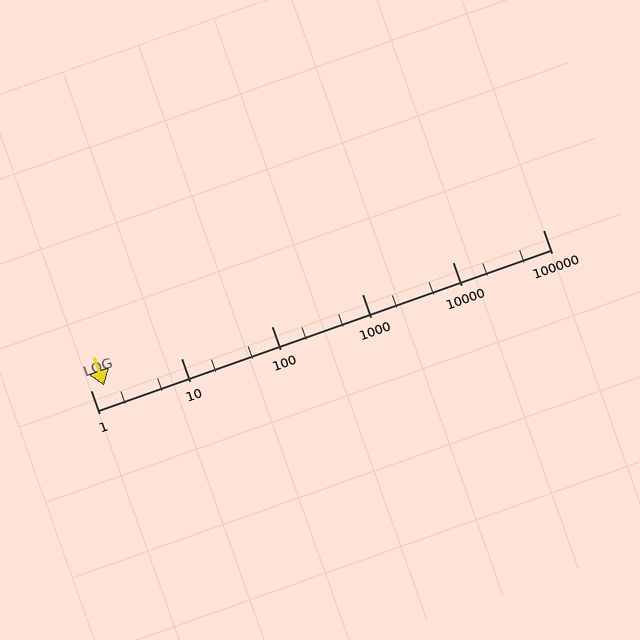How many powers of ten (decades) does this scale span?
The scale spans 5 decades, from 1 to 100000.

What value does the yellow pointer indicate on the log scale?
The pointer indicates approximately 1.4.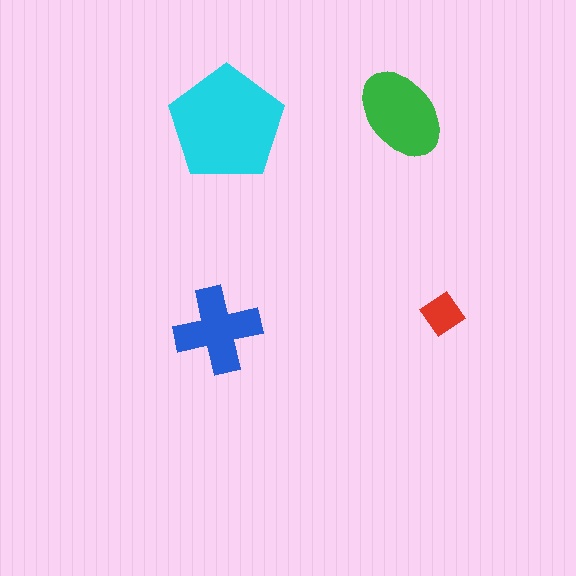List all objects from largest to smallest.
The cyan pentagon, the green ellipse, the blue cross, the red diamond.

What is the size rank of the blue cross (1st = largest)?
3rd.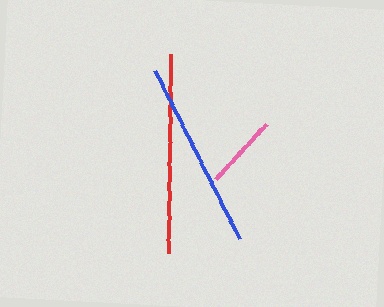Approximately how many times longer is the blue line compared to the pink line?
The blue line is approximately 2.5 times the length of the pink line.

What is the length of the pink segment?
The pink segment is approximately 75 pixels long.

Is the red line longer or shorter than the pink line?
The red line is longer than the pink line.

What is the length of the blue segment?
The blue segment is approximately 188 pixels long.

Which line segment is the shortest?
The pink line is the shortest at approximately 75 pixels.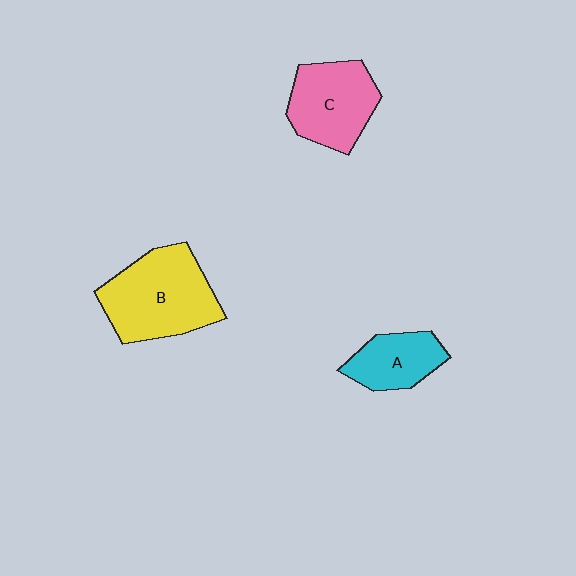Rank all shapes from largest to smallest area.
From largest to smallest: B (yellow), C (pink), A (cyan).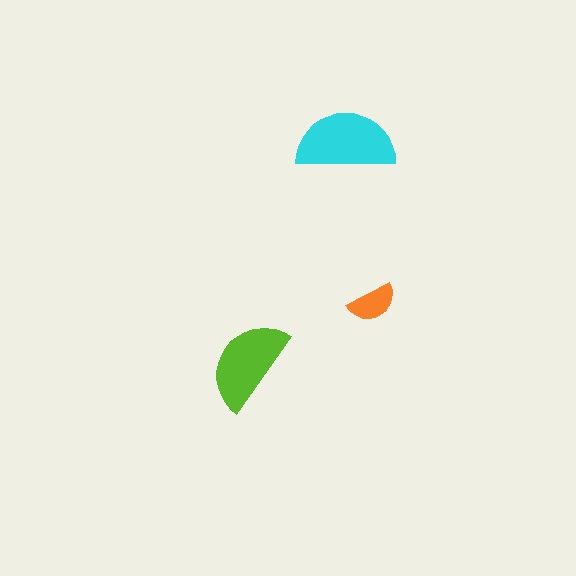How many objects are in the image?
There are 3 objects in the image.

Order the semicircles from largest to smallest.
the cyan one, the lime one, the orange one.